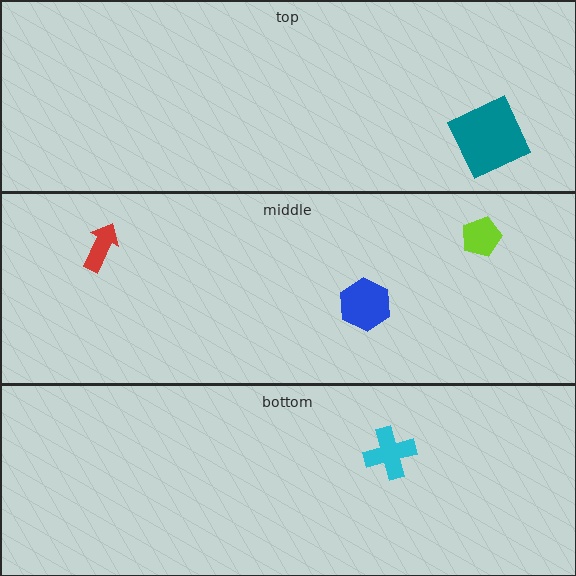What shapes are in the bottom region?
The cyan cross.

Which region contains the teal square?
The top region.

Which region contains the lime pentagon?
The middle region.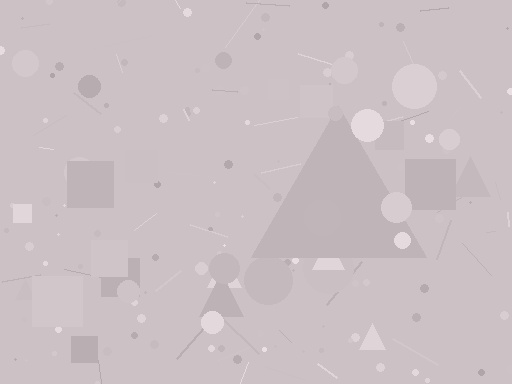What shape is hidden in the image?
A triangle is hidden in the image.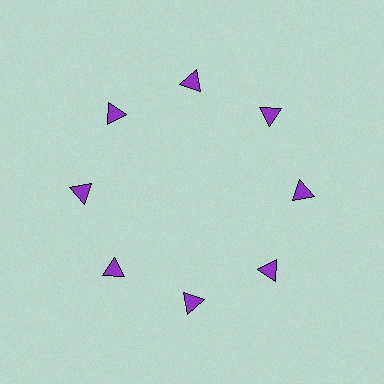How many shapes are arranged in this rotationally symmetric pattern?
There are 8 shapes, arranged in 8 groups of 1.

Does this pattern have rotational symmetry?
Yes, this pattern has 8-fold rotational symmetry. It looks the same after rotating 45 degrees around the center.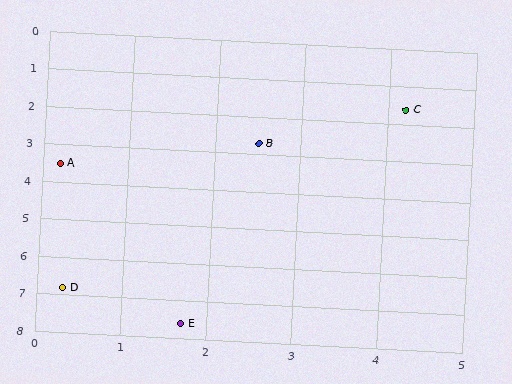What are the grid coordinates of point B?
Point B is at approximately (2.5, 2.7).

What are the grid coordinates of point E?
Point E is at approximately (1.7, 7.6).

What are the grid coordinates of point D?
Point D is at approximately (0.3, 6.8).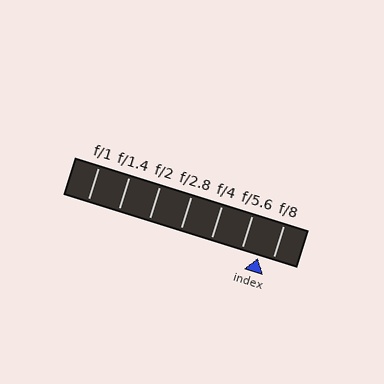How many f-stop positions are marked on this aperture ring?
There are 7 f-stop positions marked.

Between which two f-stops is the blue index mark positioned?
The index mark is between f/5.6 and f/8.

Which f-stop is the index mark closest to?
The index mark is closest to f/8.